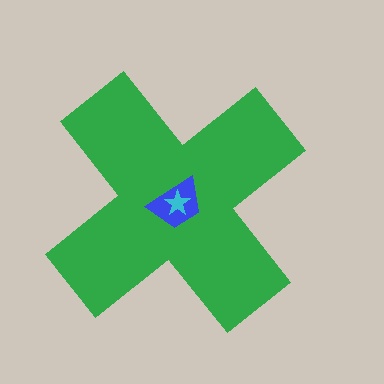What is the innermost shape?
The cyan star.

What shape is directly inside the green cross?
The blue trapezoid.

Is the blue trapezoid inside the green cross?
Yes.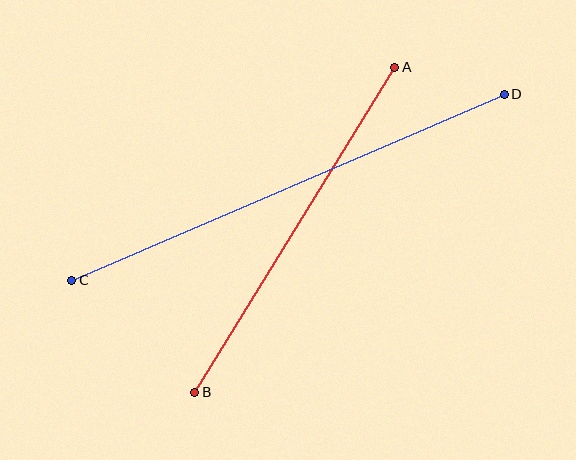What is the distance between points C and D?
The distance is approximately 471 pixels.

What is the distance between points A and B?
The distance is approximately 382 pixels.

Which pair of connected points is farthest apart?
Points C and D are farthest apart.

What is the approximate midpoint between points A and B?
The midpoint is at approximately (295, 230) pixels.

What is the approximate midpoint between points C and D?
The midpoint is at approximately (288, 187) pixels.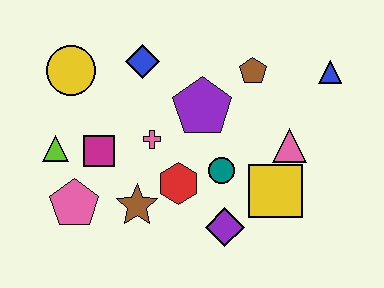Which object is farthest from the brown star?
The blue triangle is farthest from the brown star.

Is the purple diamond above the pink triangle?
No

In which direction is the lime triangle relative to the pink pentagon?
The lime triangle is above the pink pentagon.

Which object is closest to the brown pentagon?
The purple pentagon is closest to the brown pentagon.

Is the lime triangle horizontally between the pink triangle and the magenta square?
No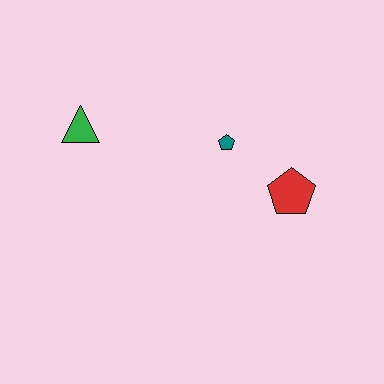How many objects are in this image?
There are 3 objects.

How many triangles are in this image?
There is 1 triangle.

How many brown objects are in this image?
There are no brown objects.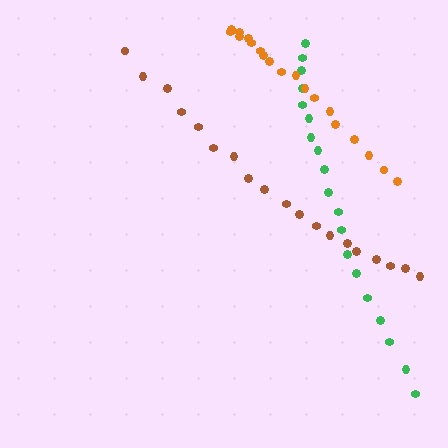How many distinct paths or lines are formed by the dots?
There are 3 distinct paths.